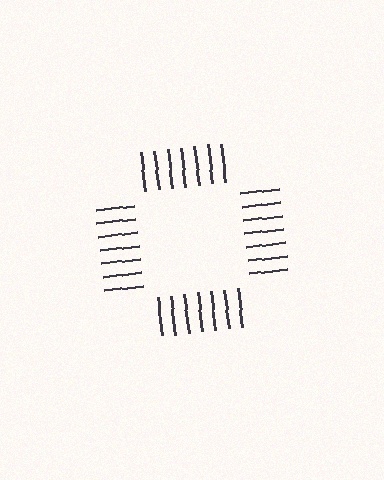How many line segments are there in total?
28 — 7 along each of the 4 edges.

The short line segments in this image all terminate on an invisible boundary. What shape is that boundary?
An illusory square — the line segments terminate on its edges but no continuous stroke is drawn.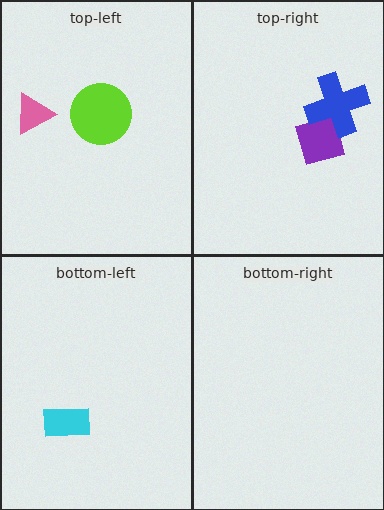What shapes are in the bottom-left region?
The cyan rectangle.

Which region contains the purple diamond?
The top-right region.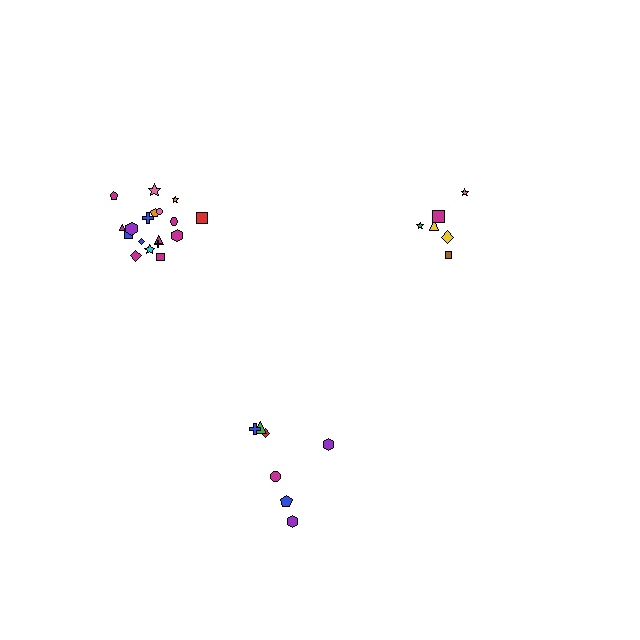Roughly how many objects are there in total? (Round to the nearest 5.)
Roughly 30 objects in total.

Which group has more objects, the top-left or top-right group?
The top-left group.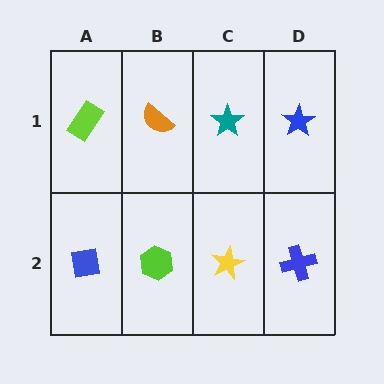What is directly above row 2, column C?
A teal star.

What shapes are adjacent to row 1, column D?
A blue cross (row 2, column D), a teal star (row 1, column C).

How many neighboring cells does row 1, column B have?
3.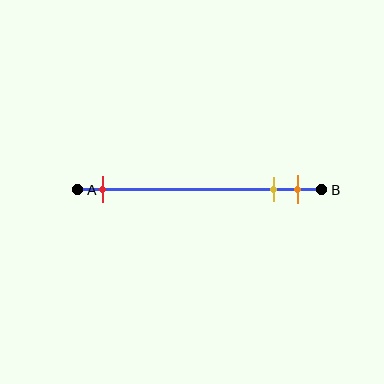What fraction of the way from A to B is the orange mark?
The orange mark is approximately 90% (0.9) of the way from A to B.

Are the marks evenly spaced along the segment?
No, the marks are not evenly spaced.